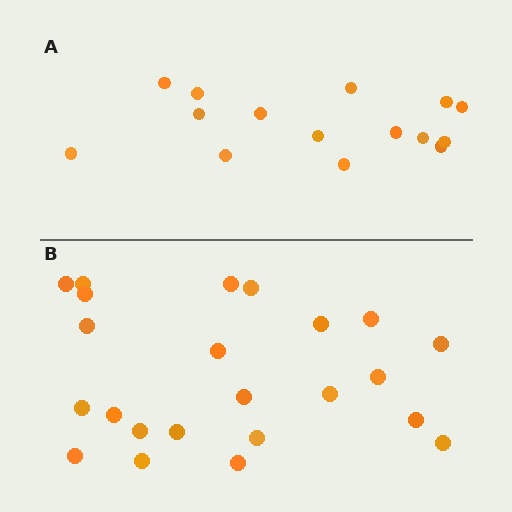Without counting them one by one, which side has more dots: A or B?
Region B (the bottom region) has more dots.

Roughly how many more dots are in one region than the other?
Region B has roughly 8 or so more dots than region A.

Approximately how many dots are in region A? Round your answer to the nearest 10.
About 20 dots. (The exact count is 15, which rounds to 20.)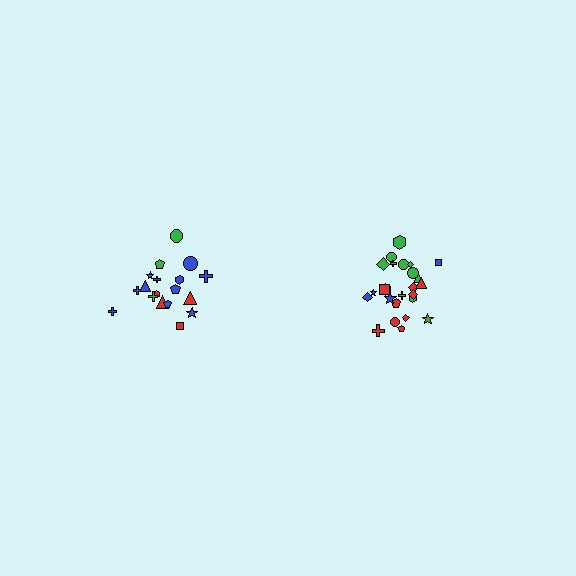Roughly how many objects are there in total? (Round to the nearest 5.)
Roughly 45 objects in total.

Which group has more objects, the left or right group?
The right group.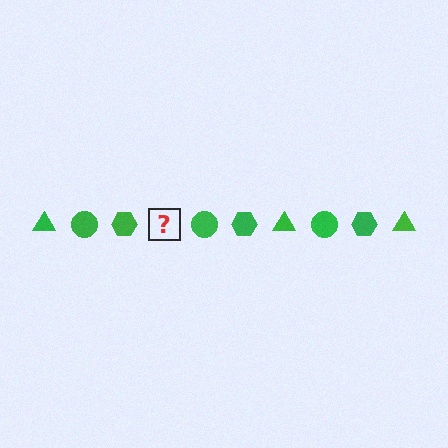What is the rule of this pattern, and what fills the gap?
The rule is that the pattern cycles through triangle, circle, hexagon shapes in green. The gap should be filled with a green triangle.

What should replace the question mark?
The question mark should be replaced with a green triangle.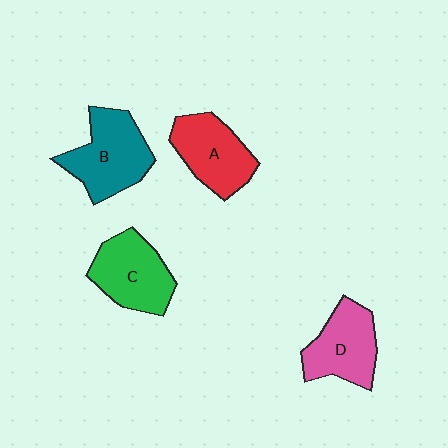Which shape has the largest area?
Shape B (teal).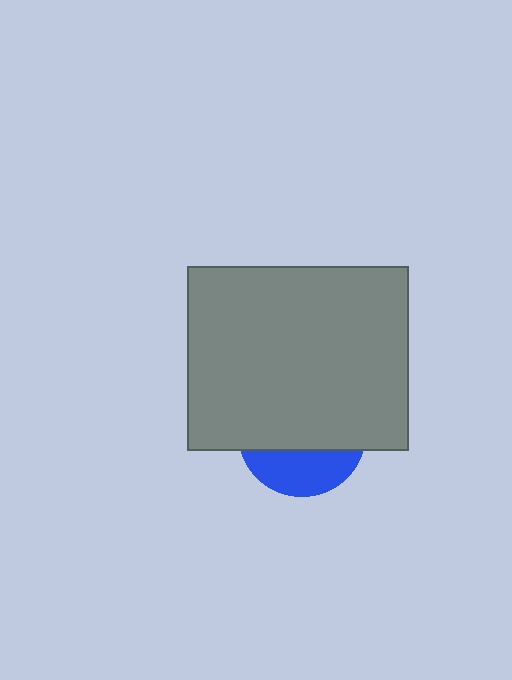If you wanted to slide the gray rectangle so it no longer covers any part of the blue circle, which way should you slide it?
Slide it up — that is the most direct way to separate the two shapes.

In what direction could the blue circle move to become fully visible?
The blue circle could move down. That would shift it out from behind the gray rectangle entirely.